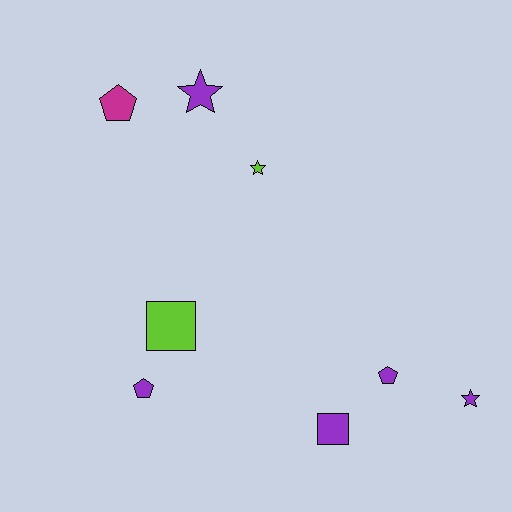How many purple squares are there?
There is 1 purple square.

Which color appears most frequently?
Purple, with 5 objects.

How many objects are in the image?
There are 8 objects.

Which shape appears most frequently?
Pentagon, with 3 objects.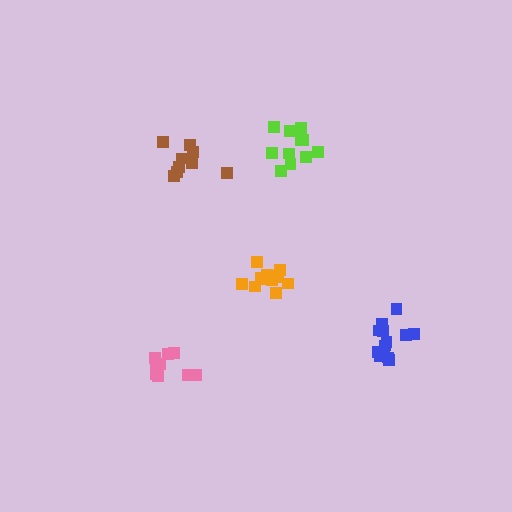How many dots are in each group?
Group 1: 13 dots, Group 2: 9 dots, Group 3: 9 dots, Group 4: 14 dots, Group 5: 11 dots (56 total).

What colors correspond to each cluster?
The clusters are colored: orange, brown, pink, blue, lime.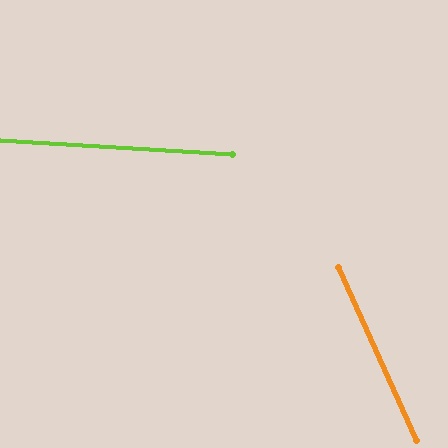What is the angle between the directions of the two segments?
Approximately 63 degrees.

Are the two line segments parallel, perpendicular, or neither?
Neither parallel nor perpendicular — they differ by about 63°.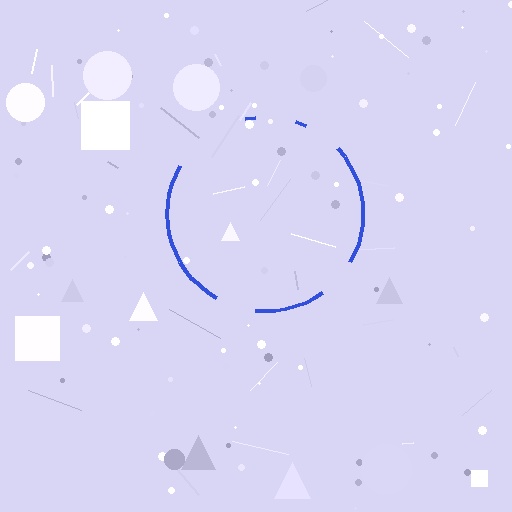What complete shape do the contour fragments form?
The contour fragments form a circle.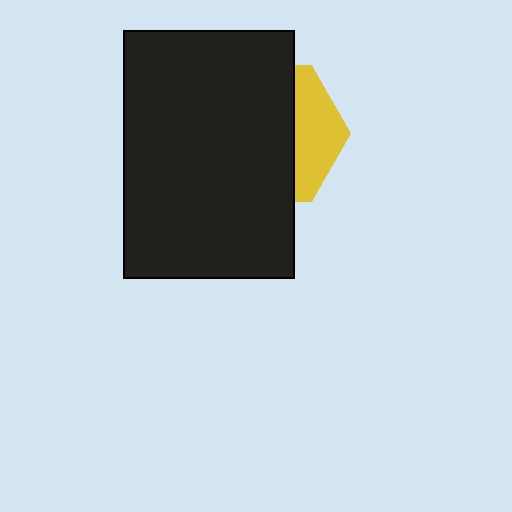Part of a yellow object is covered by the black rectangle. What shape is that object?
It is a hexagon.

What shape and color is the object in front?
The object in front is a black rectangle.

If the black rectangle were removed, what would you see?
You would see the complete yellow hexagon.